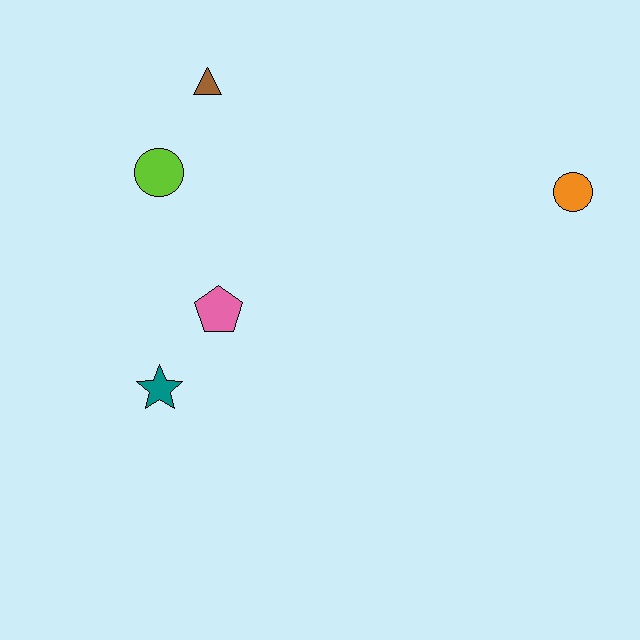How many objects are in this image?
There are 5 objects.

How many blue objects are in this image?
There are no blue objects.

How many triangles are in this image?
There is 1 triangle.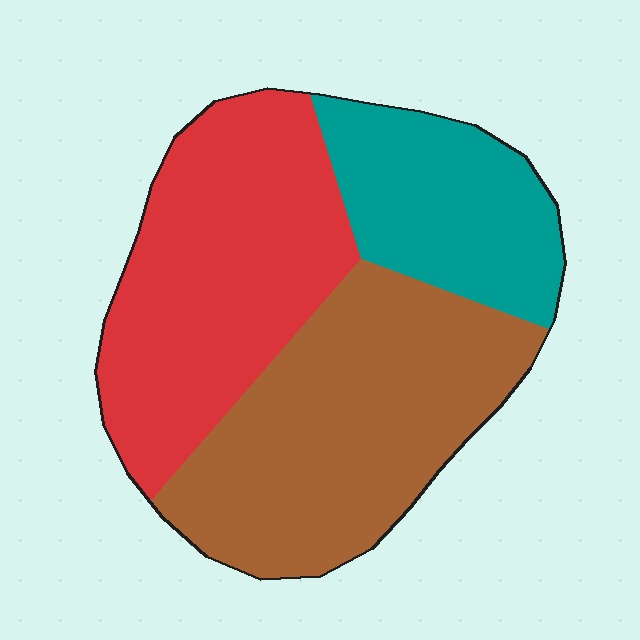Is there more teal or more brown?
Brown.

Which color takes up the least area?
Teal, at roughly 20%.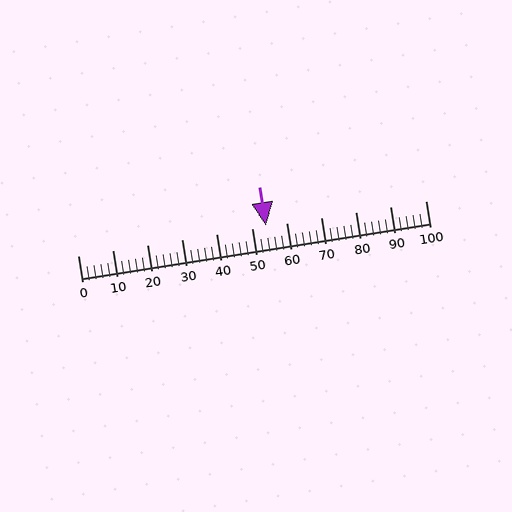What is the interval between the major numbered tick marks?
The major tick marks are spaced 10 units apart.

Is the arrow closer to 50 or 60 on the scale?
The arrow is closer to 50.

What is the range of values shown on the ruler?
The ruler shows values from 0 to 100.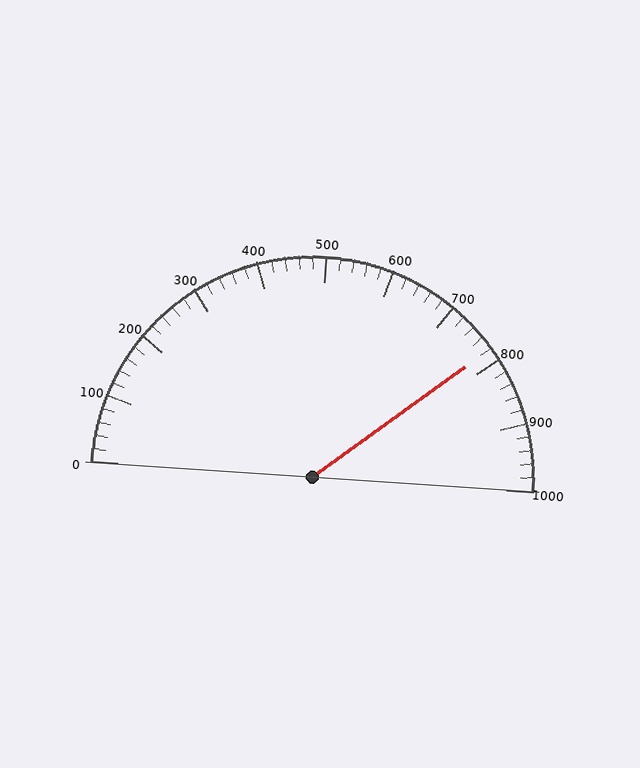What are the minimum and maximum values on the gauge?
The gauge ranges from 0 to 1000.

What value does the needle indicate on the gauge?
The needle indicates approximately 780.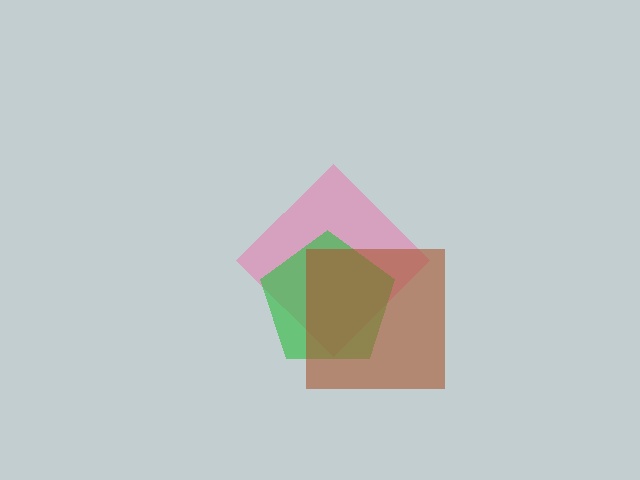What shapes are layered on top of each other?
The layered shapes are: a pink diamond, a green pentagon, a brown square.